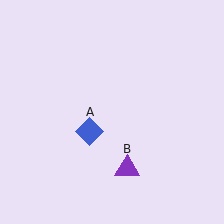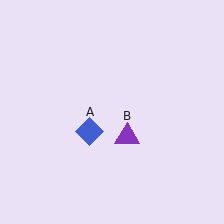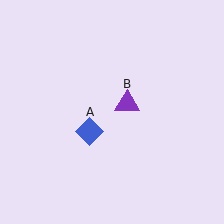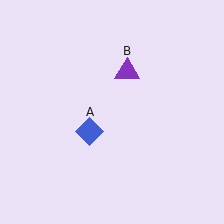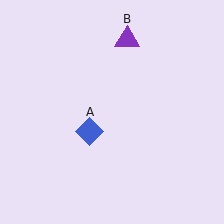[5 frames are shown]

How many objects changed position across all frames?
1 object changed position: purple triangle (object B).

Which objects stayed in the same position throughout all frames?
Blue diamond (object A) remained stationary.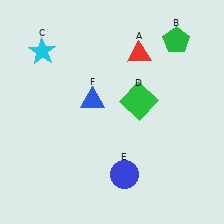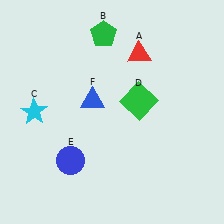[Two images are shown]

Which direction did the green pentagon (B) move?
The green pentagon (B) moved left.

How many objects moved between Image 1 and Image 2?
3 objects moved between the two images.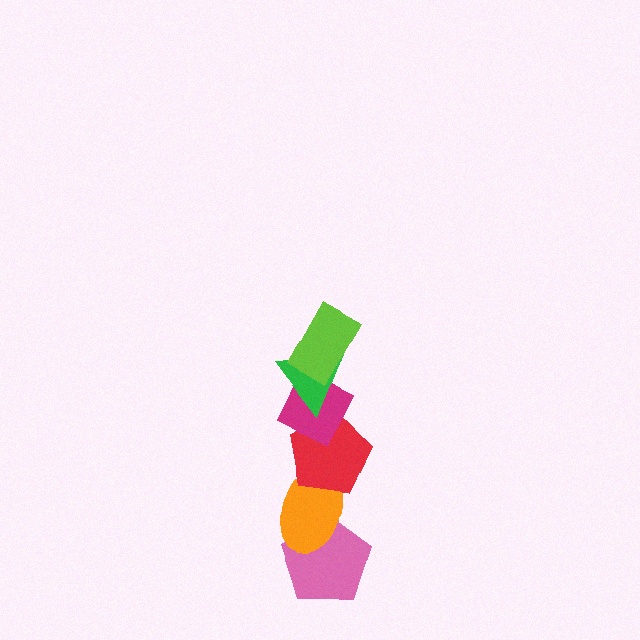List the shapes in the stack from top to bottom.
From top to bottom: the lime rectangle, the green triangle, the magenta diamond, the red pentagon, the orange ellipse, the pink pentagon.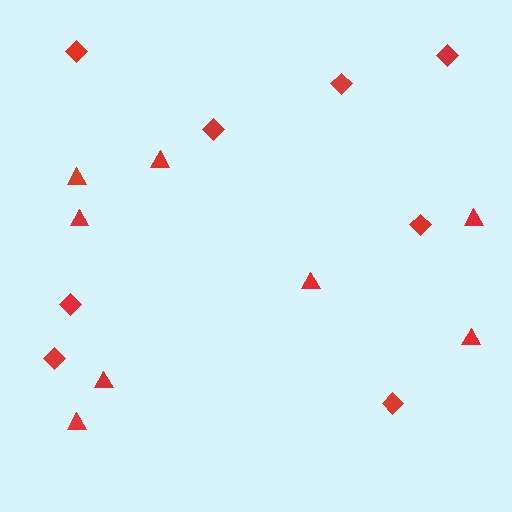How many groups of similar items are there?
There are 2 groups: one group of diamonds (8) and one group of triangles (8).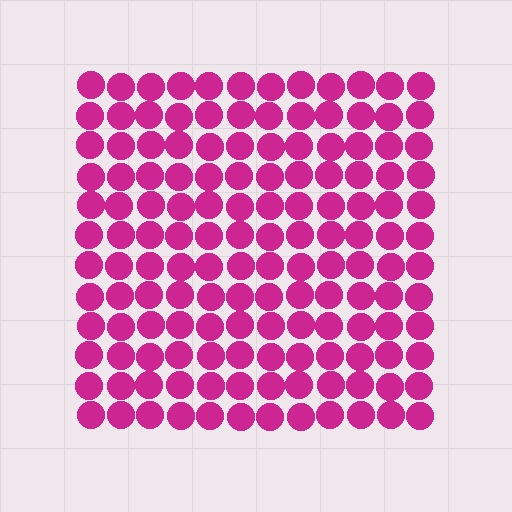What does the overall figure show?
The overall figure shows a square.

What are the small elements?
The small elements are circles.